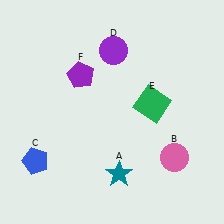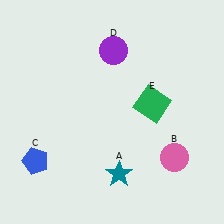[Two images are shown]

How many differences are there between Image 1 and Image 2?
There is 1 difference between the two images.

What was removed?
The purple pentagon (F) was removed in Image 2.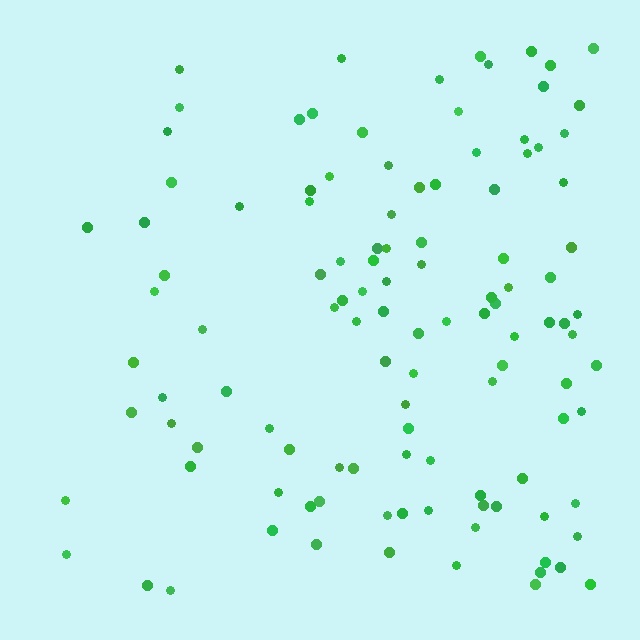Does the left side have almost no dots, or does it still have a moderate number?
Still a moderate number, just noticeably fewer than the right.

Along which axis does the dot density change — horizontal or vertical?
Horizontal.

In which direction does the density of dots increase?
From left to right, with the right side densest.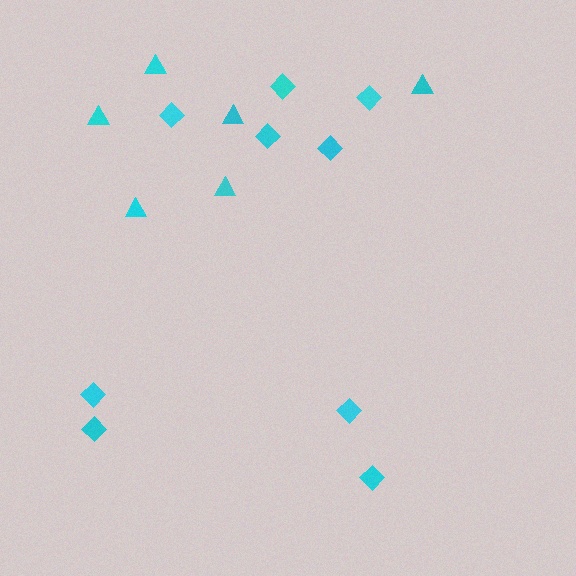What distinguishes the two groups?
There are 2 groups: one group of triangles (6) and one group of diamonds (9).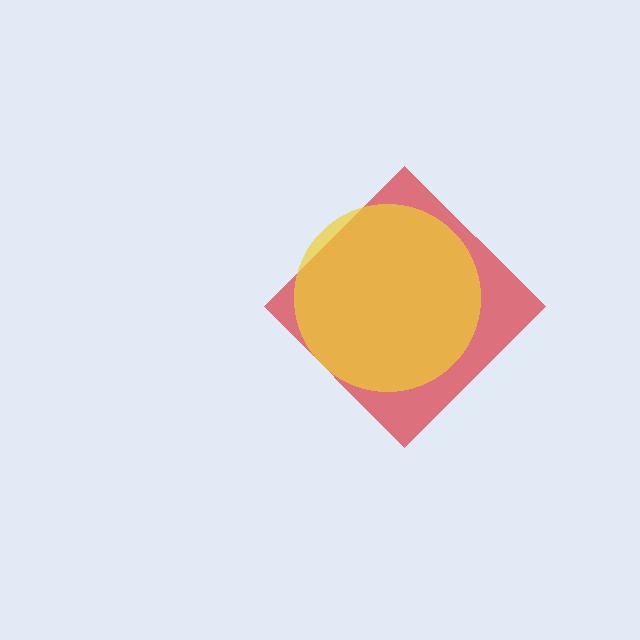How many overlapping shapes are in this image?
There are 2 overlapping shapes in the image.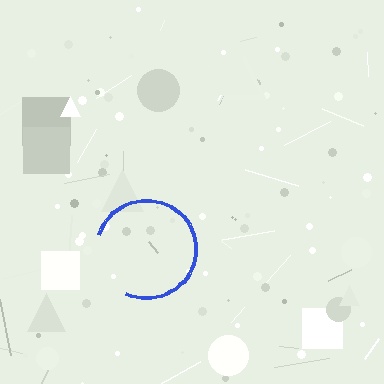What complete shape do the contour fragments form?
The contour fragments form a circle.